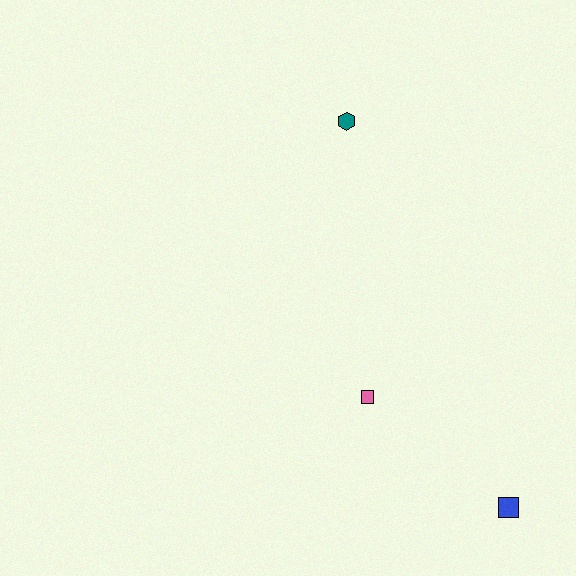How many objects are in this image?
There are 3 objects.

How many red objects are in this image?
There are no red objects.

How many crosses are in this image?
There are no crosses.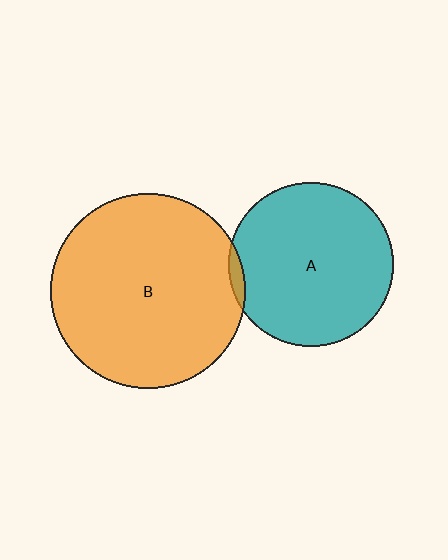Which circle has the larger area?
Circle B (orange).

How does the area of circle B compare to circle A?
Approximately 1.4 times.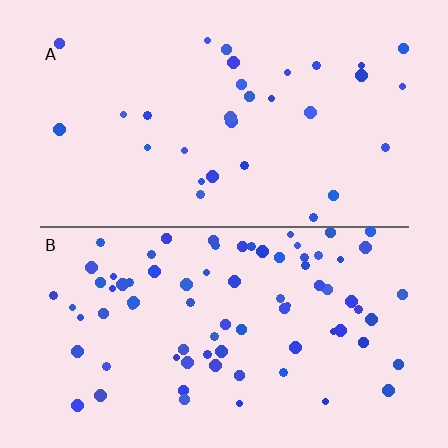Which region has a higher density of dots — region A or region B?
B (the bottom).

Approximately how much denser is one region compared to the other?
Approximately 2.6× — region B over region A.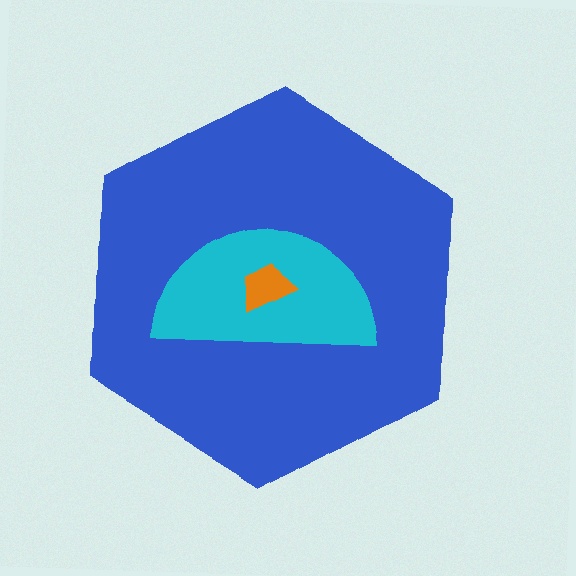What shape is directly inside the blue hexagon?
The cyan semicircle.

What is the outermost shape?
The blue hexagon.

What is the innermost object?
The orange trapezoid.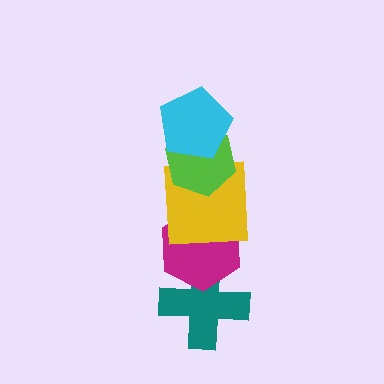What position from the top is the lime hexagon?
The lime hexagon is 2nd from the top.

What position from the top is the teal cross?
The teal cross is 5th from the top.